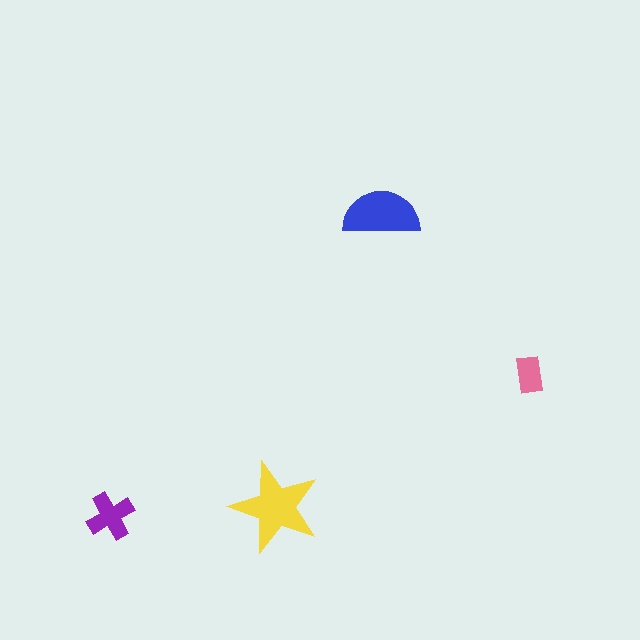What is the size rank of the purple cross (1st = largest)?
3rd.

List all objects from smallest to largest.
The pink rectangle, the purple cross, the blue semicircle, the yellow star.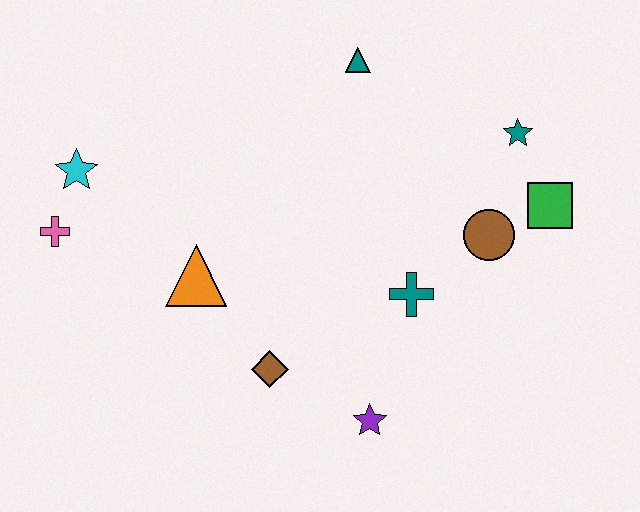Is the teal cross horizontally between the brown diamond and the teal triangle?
No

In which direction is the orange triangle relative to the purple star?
The orange triangle is to the left of the purple star.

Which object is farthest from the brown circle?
The pink cross is farthest from the brown circle.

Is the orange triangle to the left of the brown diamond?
Yes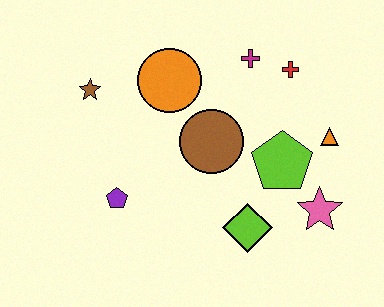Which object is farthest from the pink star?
The brown star is farthest from the pink star.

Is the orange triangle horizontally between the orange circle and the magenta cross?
No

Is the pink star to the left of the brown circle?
No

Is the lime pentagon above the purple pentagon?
Yes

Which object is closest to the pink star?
The lime pentagon is closest to the pink star.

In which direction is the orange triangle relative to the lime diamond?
The orange triangle is above the lime diamond.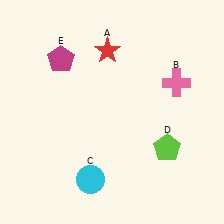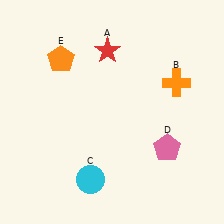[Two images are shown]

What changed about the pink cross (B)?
In Image 1, B is pink. In Image 2, it changed to orange.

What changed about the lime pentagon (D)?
In Image 1, D is lime. In Image 2, it changed to pink.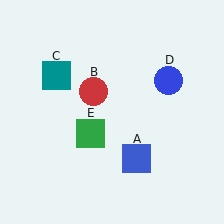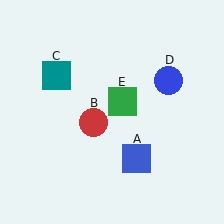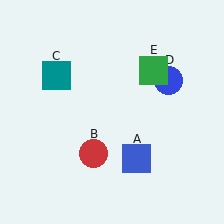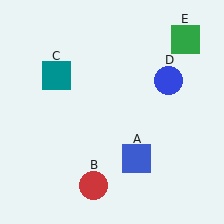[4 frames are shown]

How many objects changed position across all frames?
2 objects changed position: red circle (object B), green square (object E).